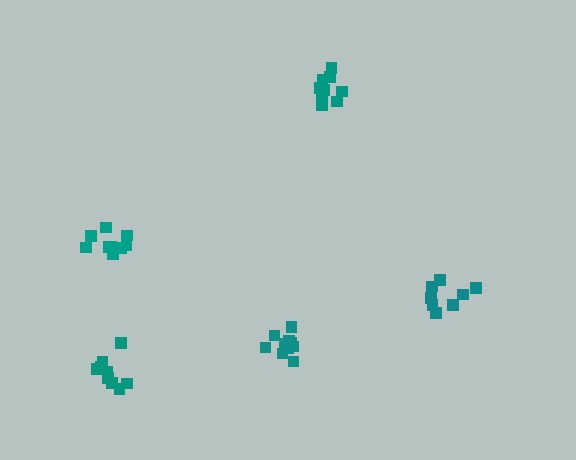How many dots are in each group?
Group 1: 10 dots, Group 2: 10 dots, Group 3: 8 dots, Group 4: 10 dots, Group 5: 10 dots (48 total).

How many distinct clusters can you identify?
There are 5 distinct clusters.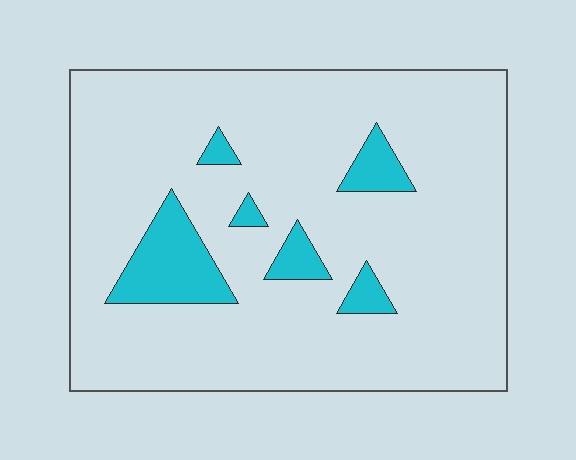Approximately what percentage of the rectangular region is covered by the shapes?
Approximately 10%.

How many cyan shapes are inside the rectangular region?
6.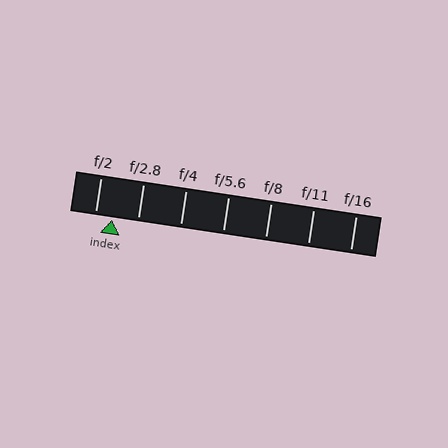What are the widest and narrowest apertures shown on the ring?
The widest aperture shown is f/2 and the narrowest is f/16.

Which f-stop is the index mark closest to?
The index mark is closest to f/2.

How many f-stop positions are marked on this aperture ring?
There are 7 f-stop positions marked.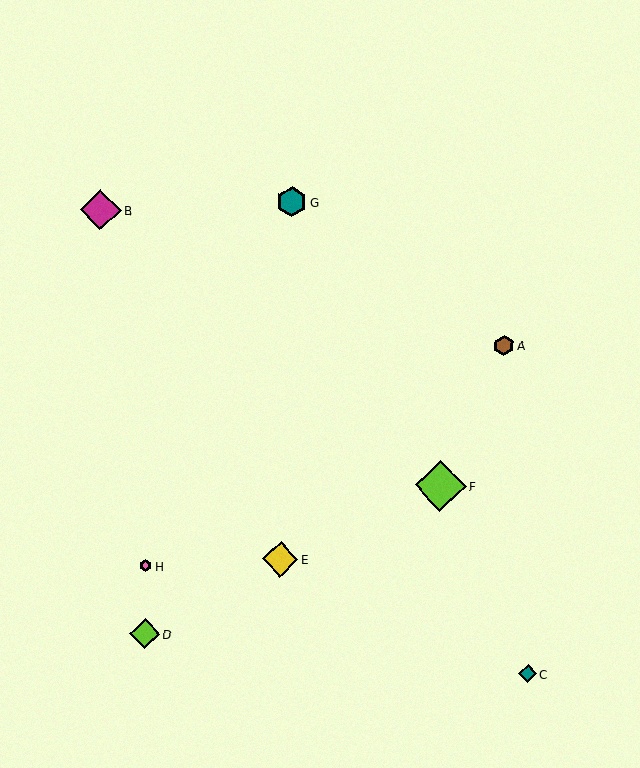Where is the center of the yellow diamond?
The center of the yellow diamond is at (280, 559).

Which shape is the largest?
The lime diamond (labeled F) is the largest.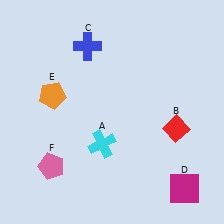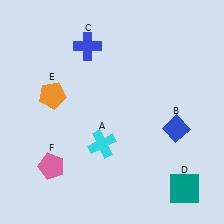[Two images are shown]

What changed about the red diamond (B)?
In Image 1, B is red. In Image 2, it changed to blue.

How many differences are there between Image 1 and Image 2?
There are 2 differences between the two images.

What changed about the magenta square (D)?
In Image 1, D is magenta. In Image 2, it changed to teal.